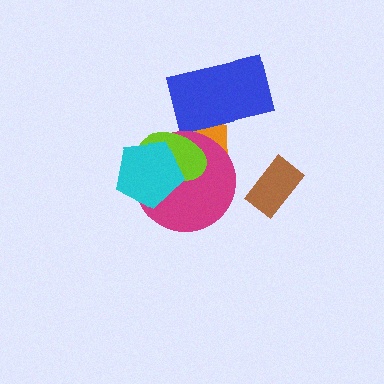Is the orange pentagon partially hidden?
Yes, it is partially covered by another shape.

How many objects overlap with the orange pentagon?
3 objects overlap with the orange pentagon.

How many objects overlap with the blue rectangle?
1 object overlaps with the blue rectangle.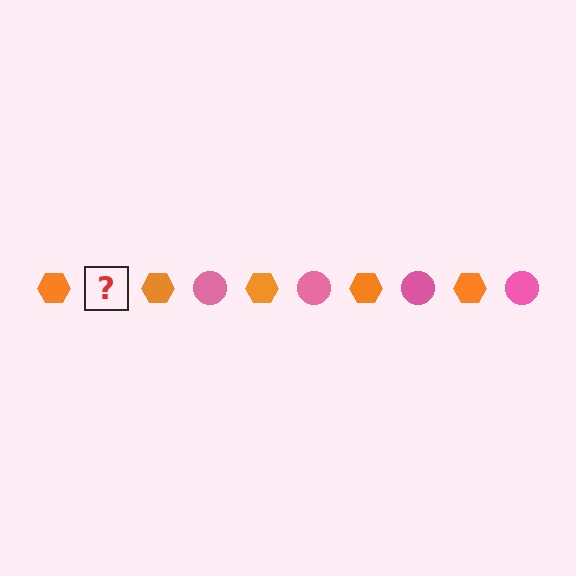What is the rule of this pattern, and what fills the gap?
The rule is that the pattern alternates between orange hexagon and pink circle. The gap should be filled with a pink circle.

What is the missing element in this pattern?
The missing element is a pink circle.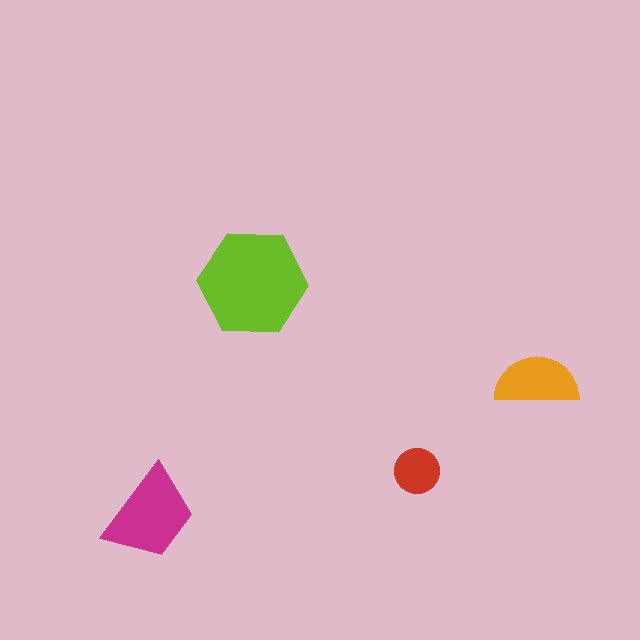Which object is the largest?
The lime hexagon.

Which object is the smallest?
The red circle.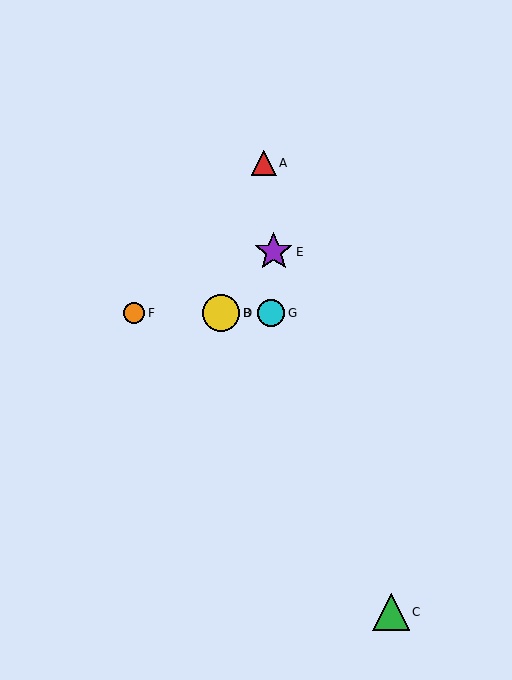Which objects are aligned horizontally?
Objects B, D, F, G are aligned horizontally.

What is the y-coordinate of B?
Object B is at y≈313.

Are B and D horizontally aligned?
Yes, both are at y≈313.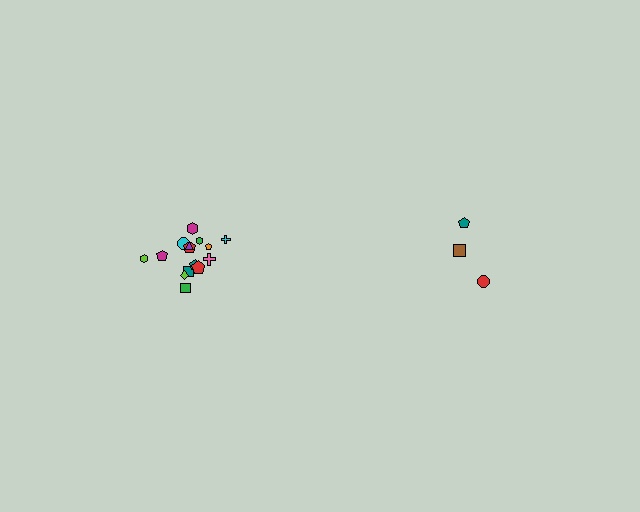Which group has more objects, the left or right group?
The left group.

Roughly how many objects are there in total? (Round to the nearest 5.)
Roughly 20 objects in total.